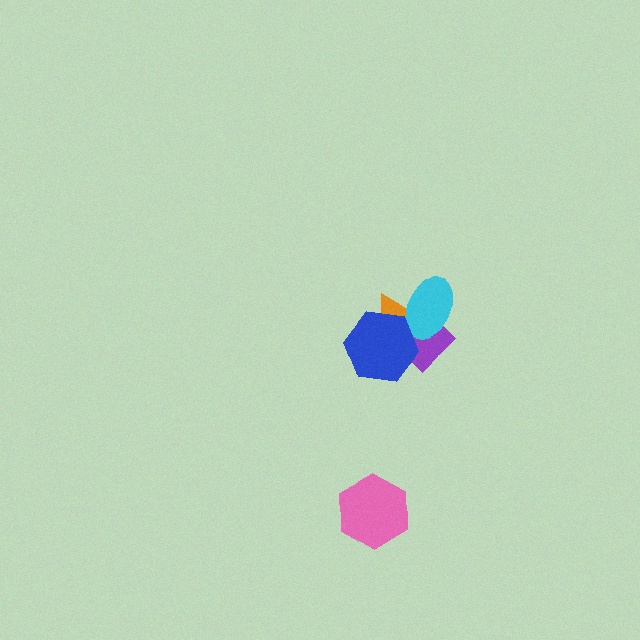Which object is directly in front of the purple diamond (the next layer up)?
The cyan ellipse is directly in front of the purple diamond.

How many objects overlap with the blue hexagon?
3 objects overlap with the blue hexagon.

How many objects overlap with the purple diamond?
3 objects overlap with the purple diamond.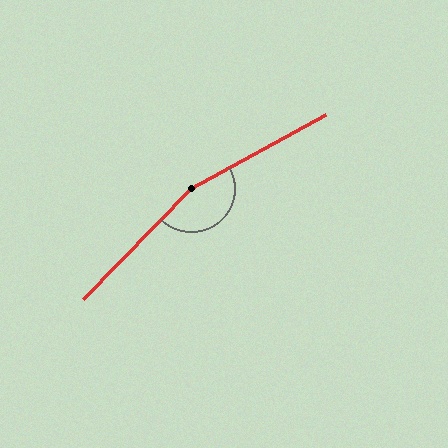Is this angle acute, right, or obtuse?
It is obtuse.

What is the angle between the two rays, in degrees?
Approximately 163 degrees.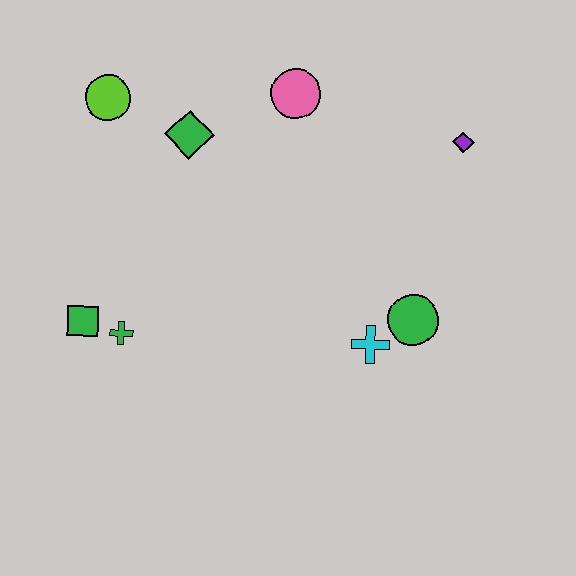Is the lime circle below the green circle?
No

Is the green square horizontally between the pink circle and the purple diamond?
No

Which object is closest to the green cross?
The green square is closest to the green cross.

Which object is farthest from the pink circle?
The green square is farthest from the pink circle.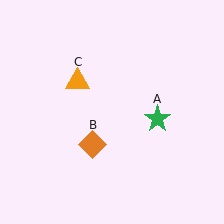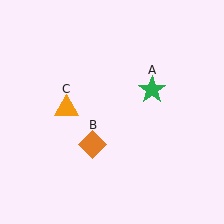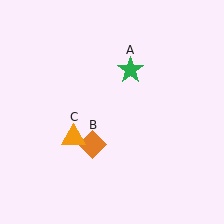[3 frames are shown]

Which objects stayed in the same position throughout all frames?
Orange diamond (object B) remained stationary.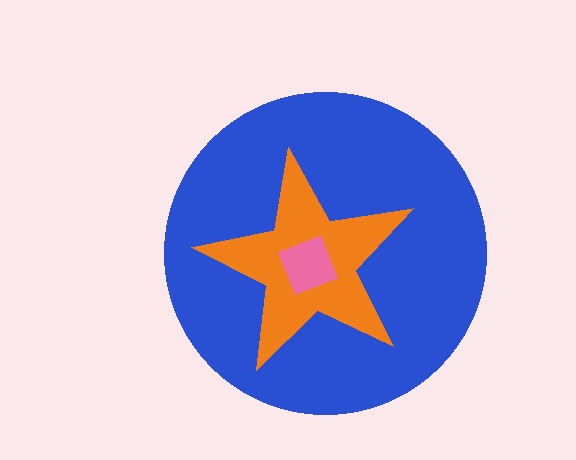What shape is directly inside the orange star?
The pink diamond.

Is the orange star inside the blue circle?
Yes.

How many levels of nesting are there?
3.